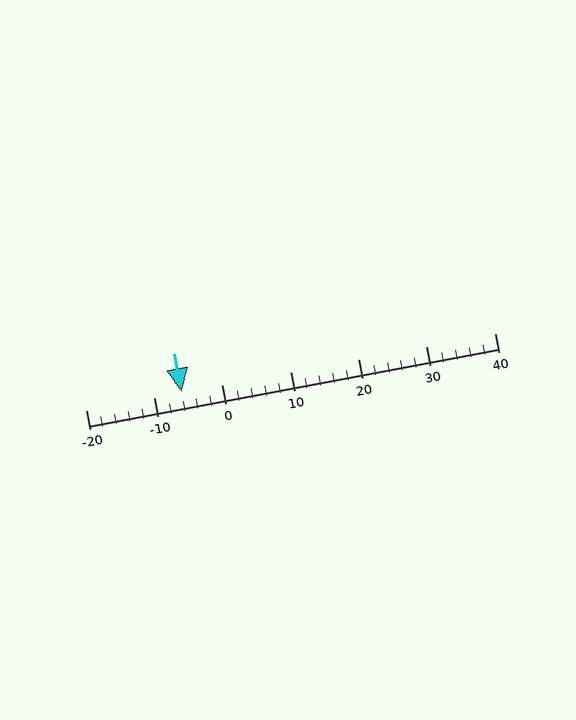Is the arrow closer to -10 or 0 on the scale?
The arrow is closer to -10.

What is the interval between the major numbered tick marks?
The major tick marks are spaced 10 units apart.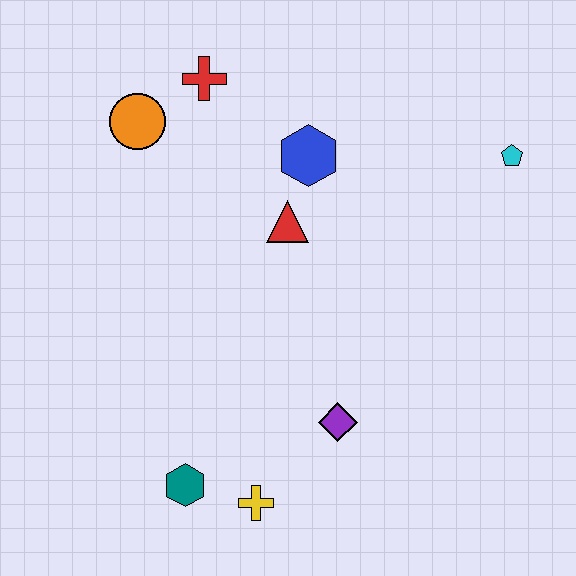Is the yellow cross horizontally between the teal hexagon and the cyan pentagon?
Yes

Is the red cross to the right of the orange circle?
Yes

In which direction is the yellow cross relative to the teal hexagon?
The yellow cross is to the right of the teal hexagon.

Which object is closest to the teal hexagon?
The yellow cross is closest to the teal hexagon.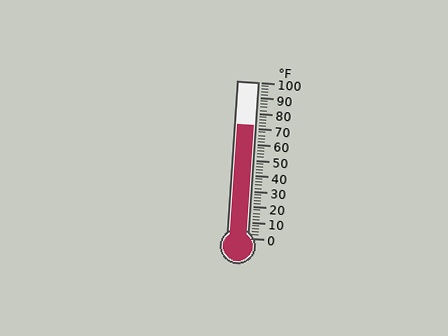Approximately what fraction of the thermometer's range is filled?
The thermometer is filled to approximately 70% of its range.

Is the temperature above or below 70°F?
The temperature is above 70°F.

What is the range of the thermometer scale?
The thermometer scale ranges from 0°F to 100°F.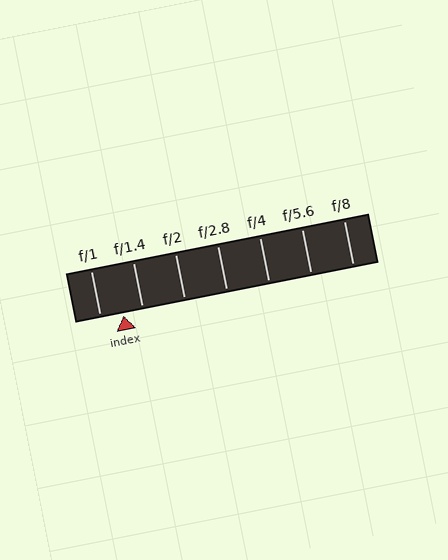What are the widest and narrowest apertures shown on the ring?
The widest aperture shown is f/1 and the narrowest is f/8.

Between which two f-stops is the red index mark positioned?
The index mark is between f/1 and f/1.4.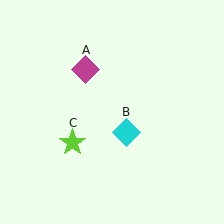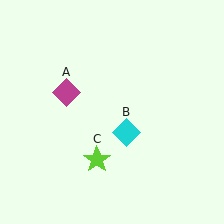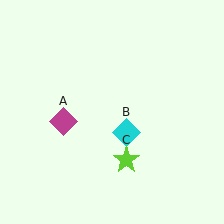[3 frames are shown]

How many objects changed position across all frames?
2 objects changed position: magenta diamond (object A), lime star (object C).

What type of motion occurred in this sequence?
The magenta diamond (object A), lime star (object C) rotated counterclockwise around the center of the scene.